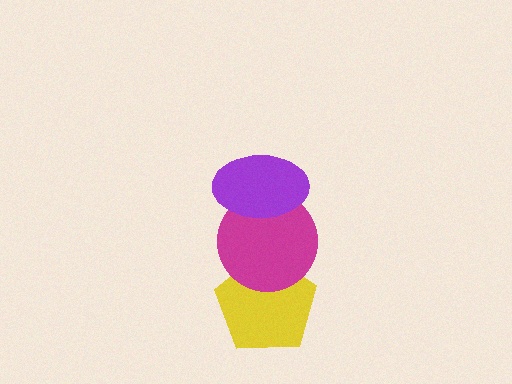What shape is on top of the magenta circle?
The purple ellipse is on top of the magenta circle.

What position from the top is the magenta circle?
The magenta circle is 2nd from the top.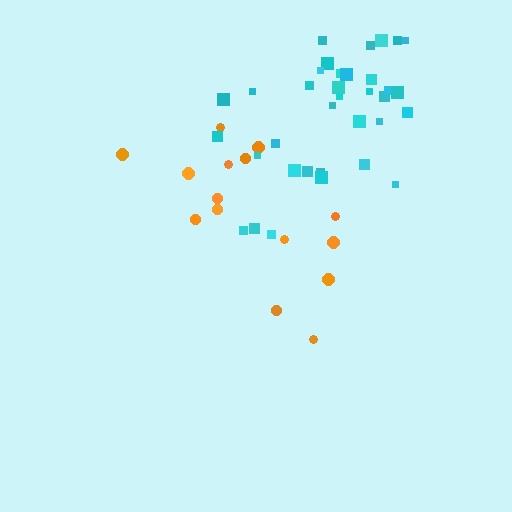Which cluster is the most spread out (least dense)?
Orange.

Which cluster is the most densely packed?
Cyan.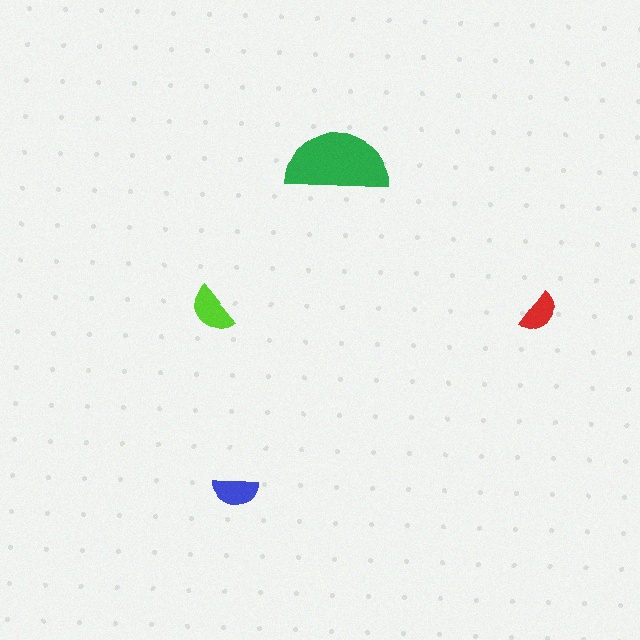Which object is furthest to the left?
The lime semicircle is leftmost.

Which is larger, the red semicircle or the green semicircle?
The green one.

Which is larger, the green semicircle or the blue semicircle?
The green one.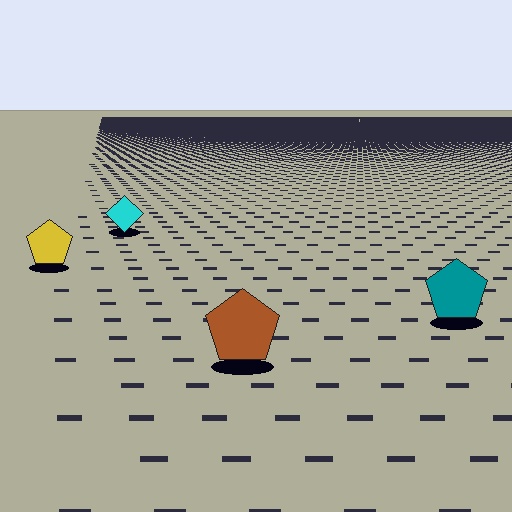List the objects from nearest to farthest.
From nearest to farthest: the brown pentagon, the teal pentagon, the yellow pentagon, the cyan diamond.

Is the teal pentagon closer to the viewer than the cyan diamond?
Yes. The teal pentagon is closer — you can tell from the texture gradient: the ground texture is coarser near it.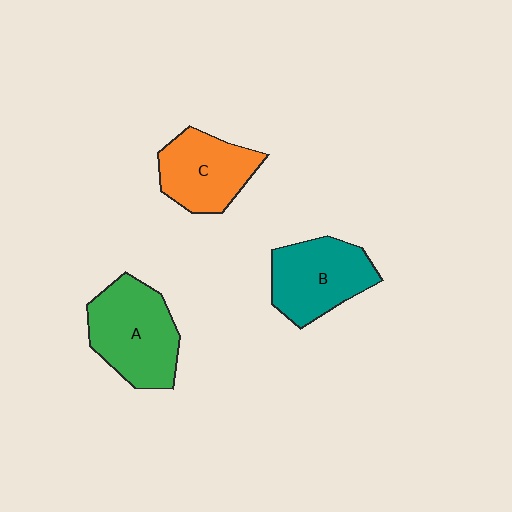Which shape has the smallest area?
Shape C (orange).